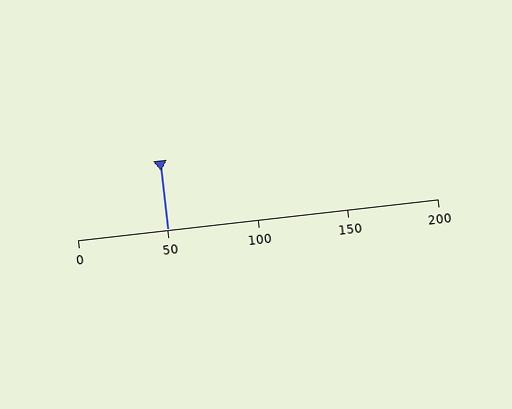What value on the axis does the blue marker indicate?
The marker indicates approximately 50.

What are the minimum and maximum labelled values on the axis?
The axis runs from 0 to 200.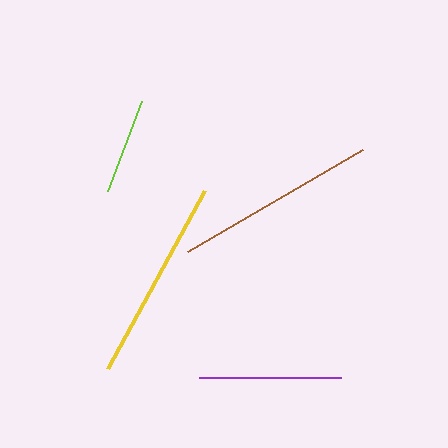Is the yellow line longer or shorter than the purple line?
The yellow line is longer than the purple line.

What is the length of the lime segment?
The lime segment is approximately 97 pixels long.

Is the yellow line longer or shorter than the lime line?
The yellow line is longer than the lime line.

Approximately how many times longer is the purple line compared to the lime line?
The purple line is approximately 1.5 times the length of the lime line.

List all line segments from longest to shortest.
From longest to shortest: brown, yellow, purple, lime.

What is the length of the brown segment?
The brown segment is approximately 203 pixels long.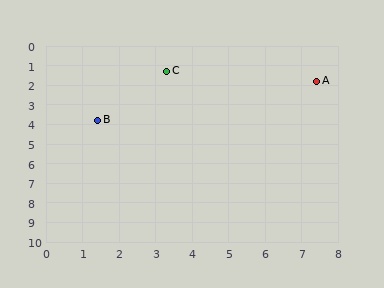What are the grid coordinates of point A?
Point A is at approximately (7.4, 1.8).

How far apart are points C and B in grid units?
Points C and B are about 3.1 grid units apart.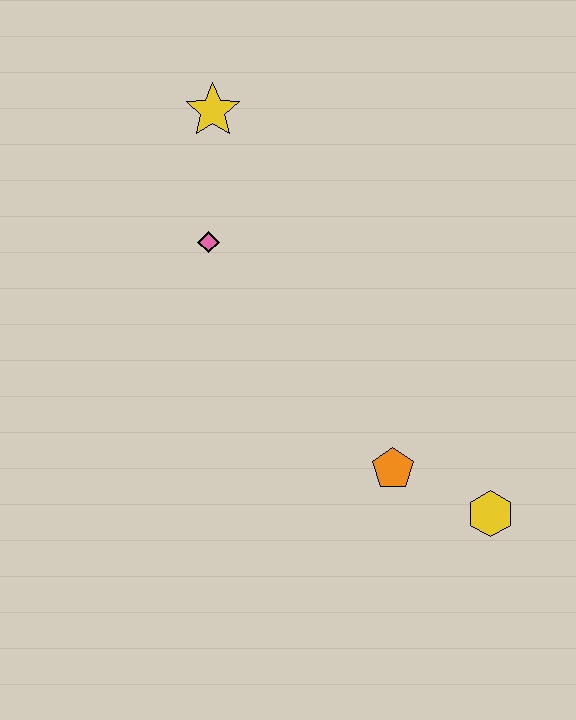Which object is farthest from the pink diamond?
The yellow hexagon is farthest from the pink diamond.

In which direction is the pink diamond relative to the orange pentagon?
The pink diamond is above the orange pentagon.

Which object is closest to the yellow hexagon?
The orange pentagon is closest to the yellow hexagon.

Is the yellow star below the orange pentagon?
No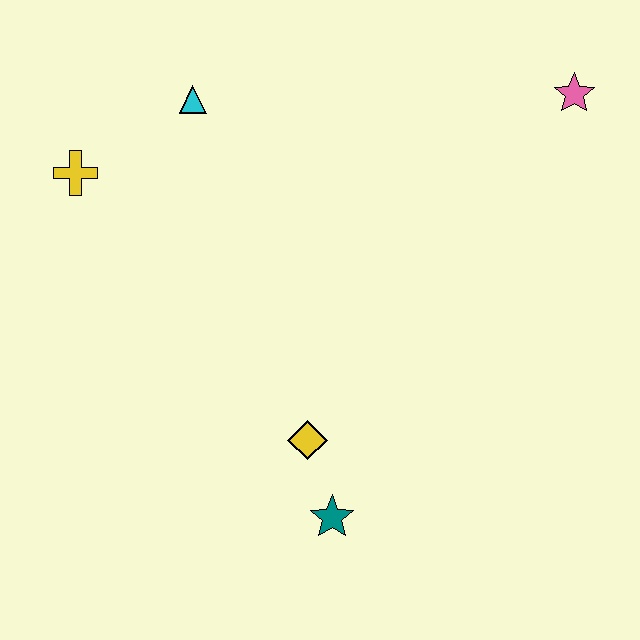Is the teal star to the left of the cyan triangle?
No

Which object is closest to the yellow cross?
The cyan triangle is closest to the yellow cross.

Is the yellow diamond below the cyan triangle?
Yes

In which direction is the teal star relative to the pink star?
The teal star is below the pink star.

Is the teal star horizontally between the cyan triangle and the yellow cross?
No